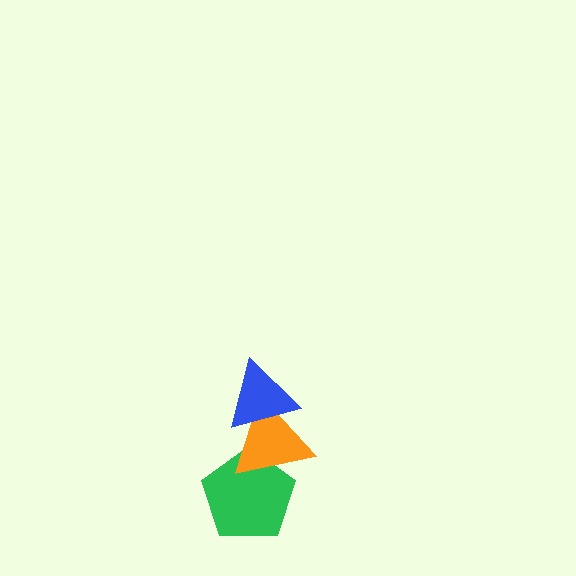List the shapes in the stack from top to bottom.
From top to bottom: the blue triangle, the orange triangle, the green pentagon.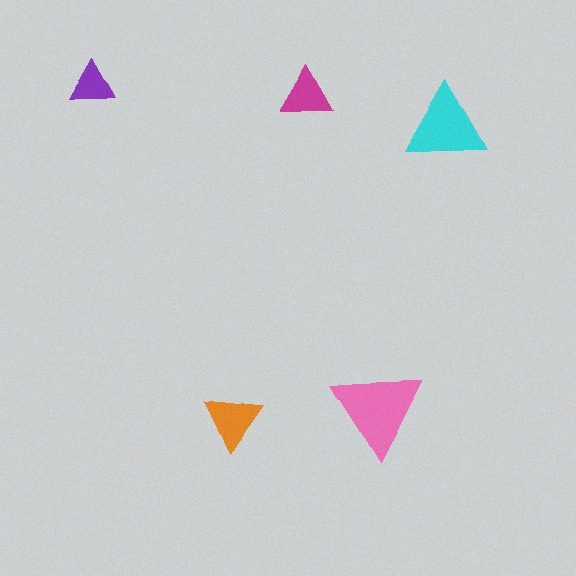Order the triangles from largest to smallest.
the pink one, the cyan one, the orange one, the magenta one, the purple one.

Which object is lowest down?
The orange triangle is bottommost.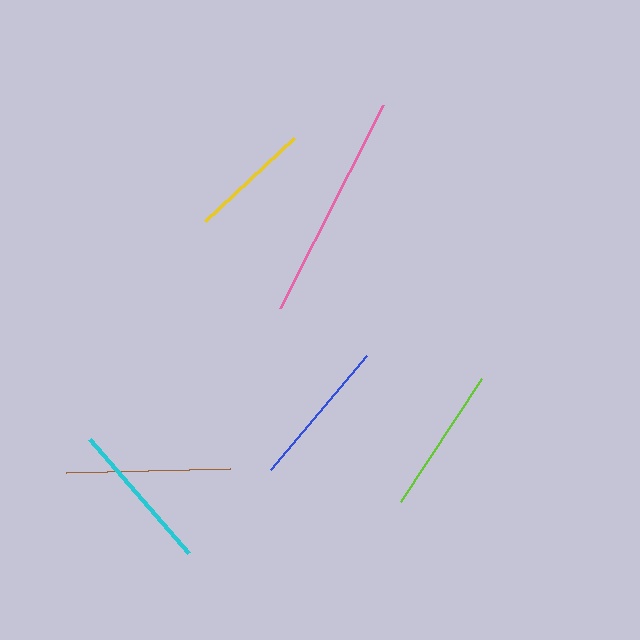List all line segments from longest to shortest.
From longest to shortest: pink, brown, cyan, blue, lime, yellow.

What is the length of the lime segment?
The lime segment is approximately 147 pixels long.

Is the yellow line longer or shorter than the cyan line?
The cyan line is longer than the yellow line.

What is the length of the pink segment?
The pink segment is approximately 227 pixels long.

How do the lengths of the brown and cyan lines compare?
The brown and cyan lines are approximately the same length.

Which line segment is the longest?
The pink line is the longest at approximately 227 pixels.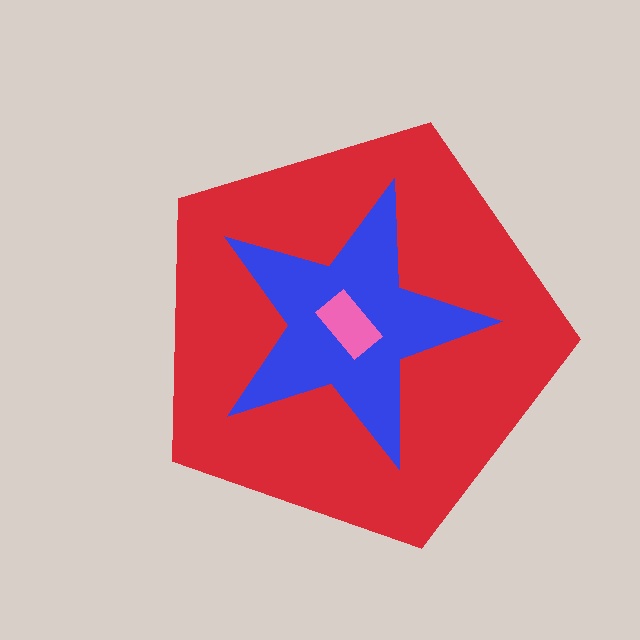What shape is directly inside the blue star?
The pink rectangle.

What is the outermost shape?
The red pentagon.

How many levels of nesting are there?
3.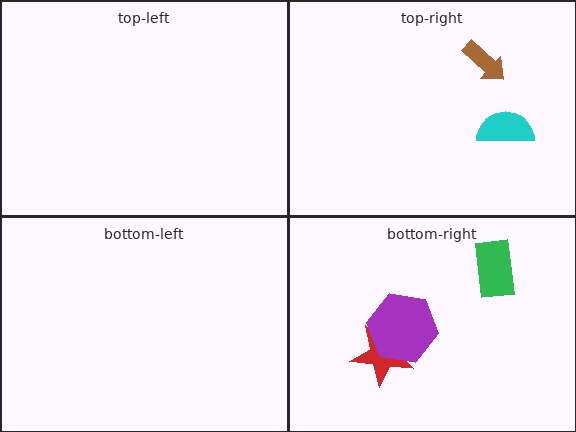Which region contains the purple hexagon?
The bottom-right region.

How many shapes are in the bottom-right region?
3.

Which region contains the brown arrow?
The top-right region.